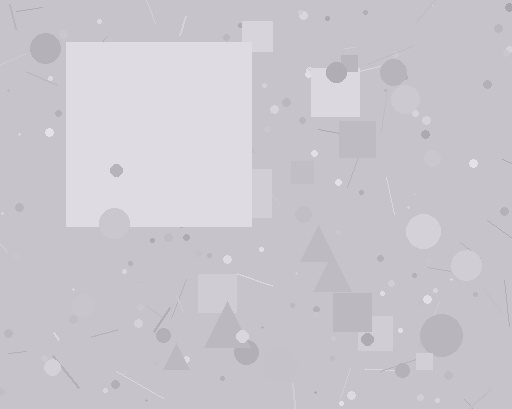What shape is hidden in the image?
A square is hidden in the image.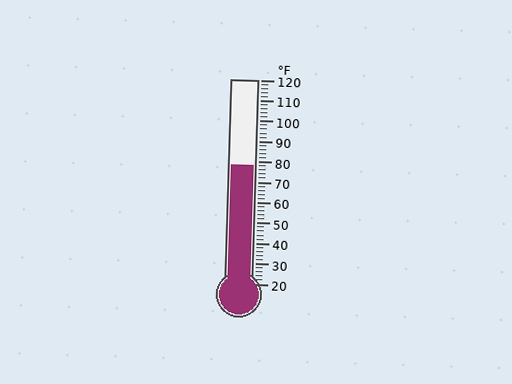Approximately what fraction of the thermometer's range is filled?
The thermometer is filled to approximately 60% of its range.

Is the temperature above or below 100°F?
The temperature is below 100°F.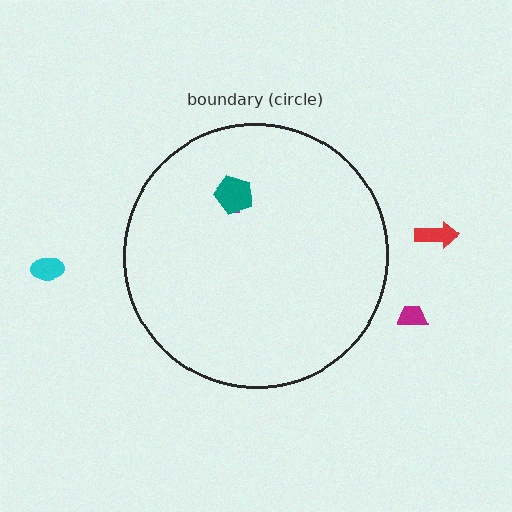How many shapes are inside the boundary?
2 inside, 3 outside.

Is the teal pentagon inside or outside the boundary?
Inside.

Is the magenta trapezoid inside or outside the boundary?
Outside.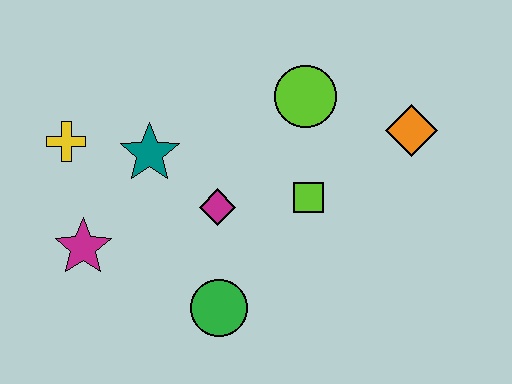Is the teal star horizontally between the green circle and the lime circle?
No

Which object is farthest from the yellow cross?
The orange diamond is farthest from the yellow cross.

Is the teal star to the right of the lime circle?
No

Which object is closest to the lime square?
The magenta diamond is closest to the lime square.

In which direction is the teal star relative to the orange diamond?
The teal star is to the left of the orange diamond.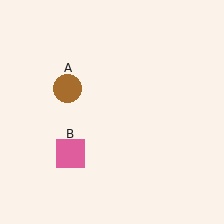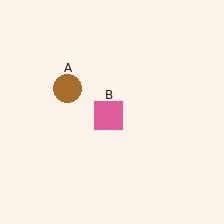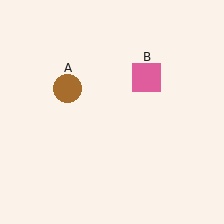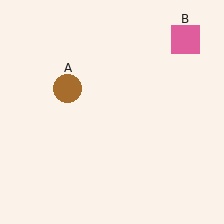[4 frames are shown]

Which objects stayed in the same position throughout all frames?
Brown circle (object A) remained stationary.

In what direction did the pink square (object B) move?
The pink square (object B) moved up and to the right.